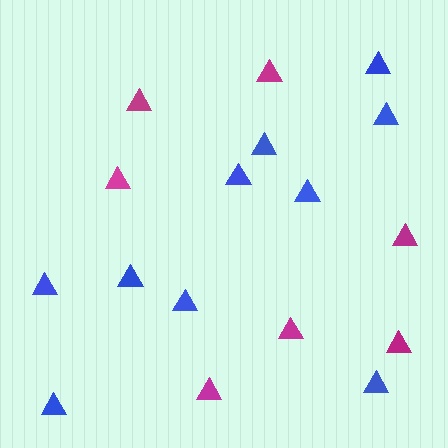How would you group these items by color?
There are 2 groups: one group of blue triangles (10) and one group of magenta triangles (7).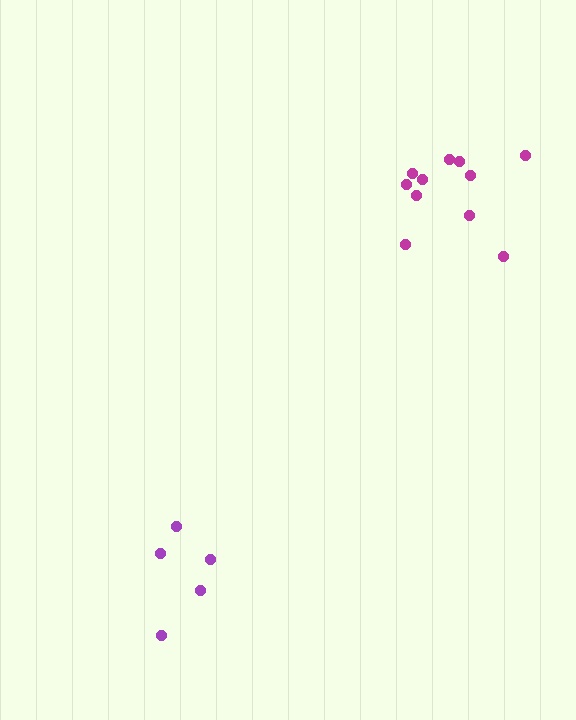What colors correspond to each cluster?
The clusters are colored: purple, magenta.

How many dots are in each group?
Group 1: 5 dots, Group 2: 11 dots (16 total).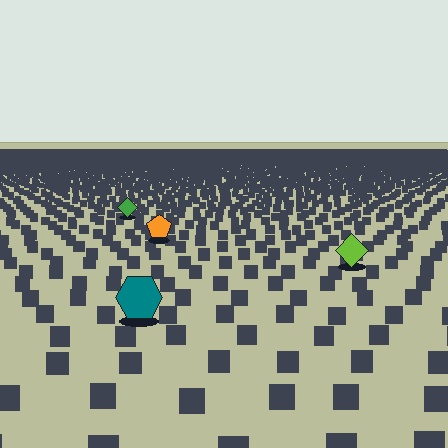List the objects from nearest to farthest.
From nearest to farthest: the teal hexagon, the lime diamond, the orange pentagon, the green diamond.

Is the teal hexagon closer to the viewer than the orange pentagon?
Yes. The teal hexagon is closer — you can tell from the texture gradient: the ground texture is coarser near it.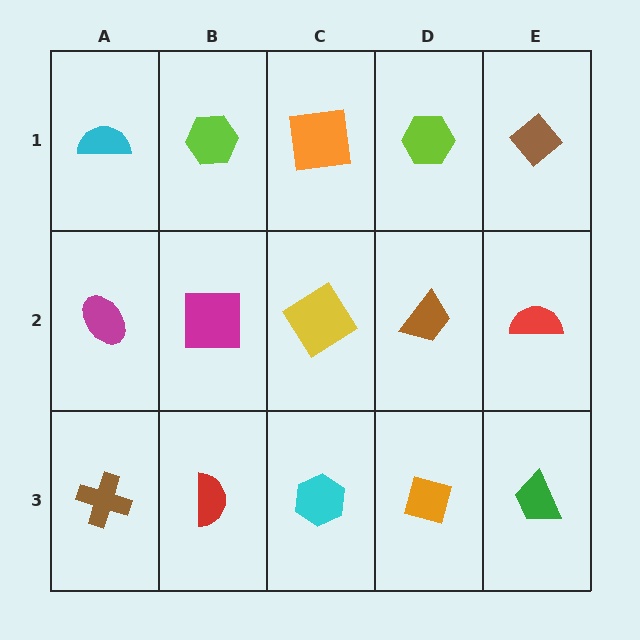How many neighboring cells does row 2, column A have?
3.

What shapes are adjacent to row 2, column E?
A brown diamond (row 1, column E), a green trapezoid (row 3, column E), a brown trapezoid (row 2, column D).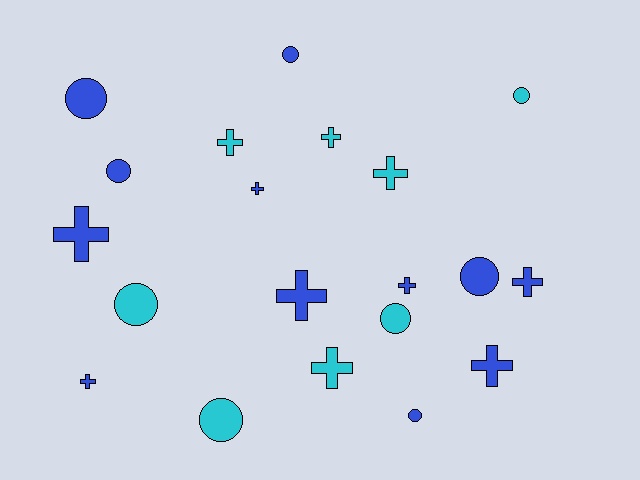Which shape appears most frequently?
Cross, with 11 objects.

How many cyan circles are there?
There are 4 cyan circles.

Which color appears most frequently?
Blue, with 12 objects.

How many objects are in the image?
There are 20 objects.